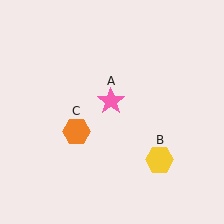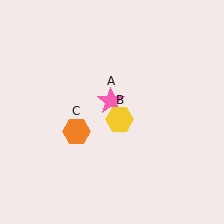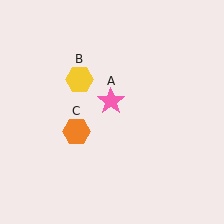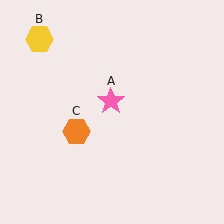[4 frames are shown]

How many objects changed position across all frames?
1 object changed position: yellow hexagon (object B).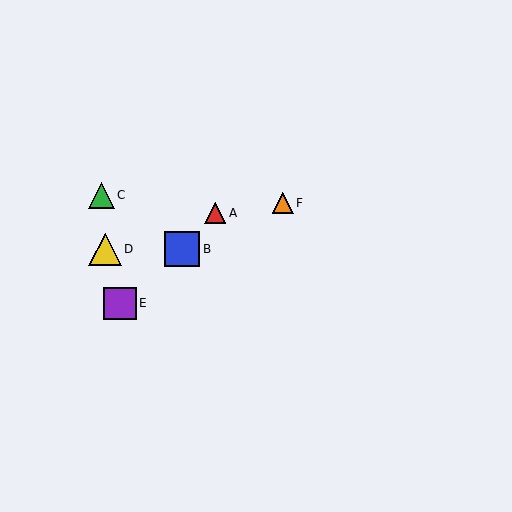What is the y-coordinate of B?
Object B is at y≈249.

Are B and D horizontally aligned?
Yes, both are at y≈249.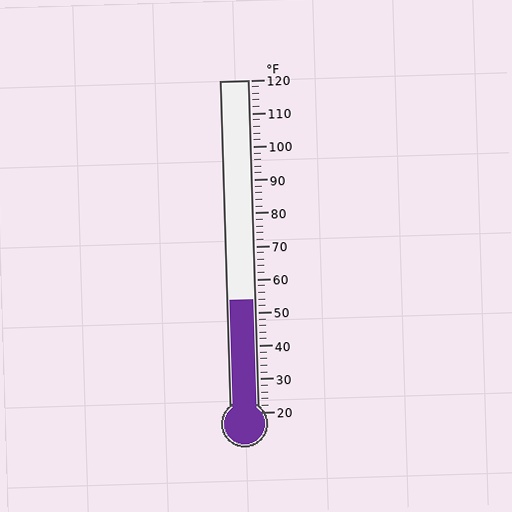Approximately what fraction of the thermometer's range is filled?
The thermometer is filled to approximately 35% of its range.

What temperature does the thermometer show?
The thermometer shows approximately 54°F.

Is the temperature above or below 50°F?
The temperature is above 50°F.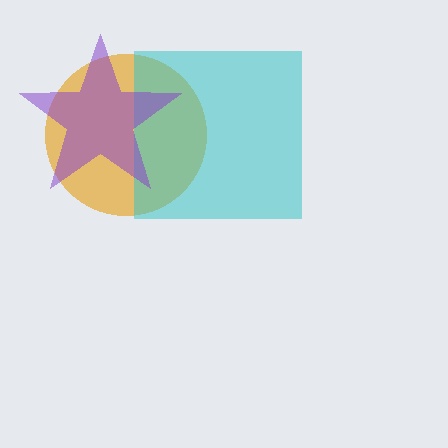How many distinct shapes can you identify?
There are 3 distinct shapes: an orange circle, a cyan square, a purple star.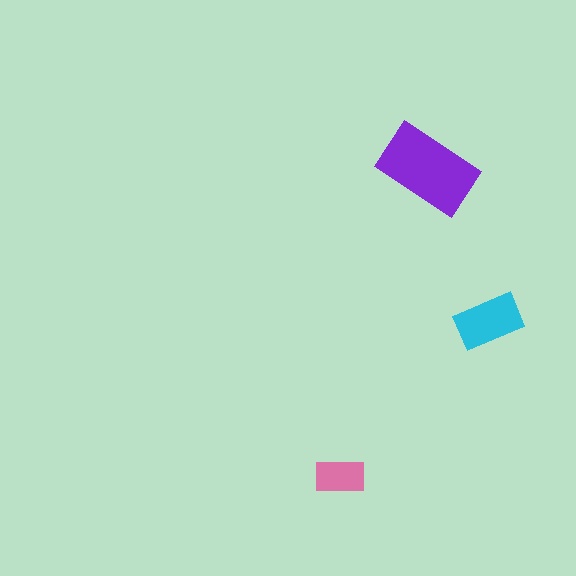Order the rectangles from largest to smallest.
the purple one, the cyan one, the pink one.